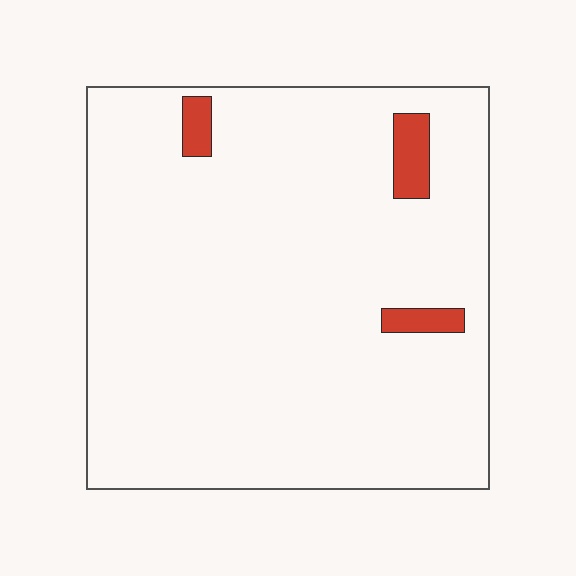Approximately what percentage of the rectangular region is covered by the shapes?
Approximately 5%.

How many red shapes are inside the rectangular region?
3.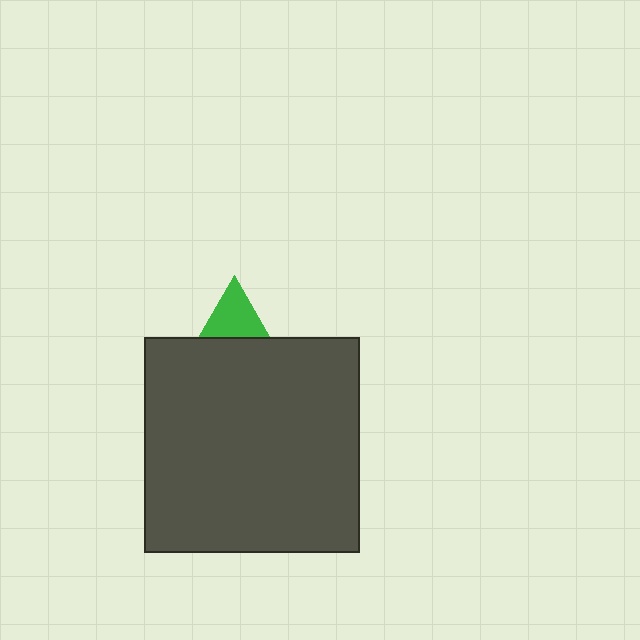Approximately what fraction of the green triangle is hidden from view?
Roughly 69% of the green triangle is hidden behind the dark gray square.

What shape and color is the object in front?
The object in front is a dark gray square.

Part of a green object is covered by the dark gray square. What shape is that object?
It is a triangle.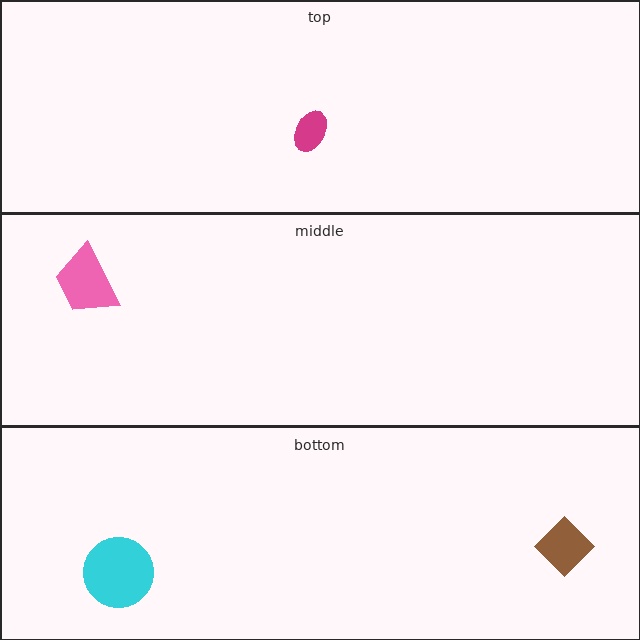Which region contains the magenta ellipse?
The top region.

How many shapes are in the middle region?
1.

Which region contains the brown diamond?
The bottom region.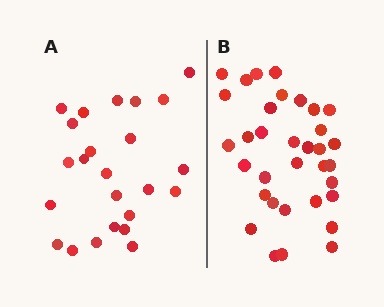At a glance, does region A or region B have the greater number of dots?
Region B (the right region) has more dots.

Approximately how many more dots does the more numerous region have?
Region B has roughly 10 or so more dots than region A.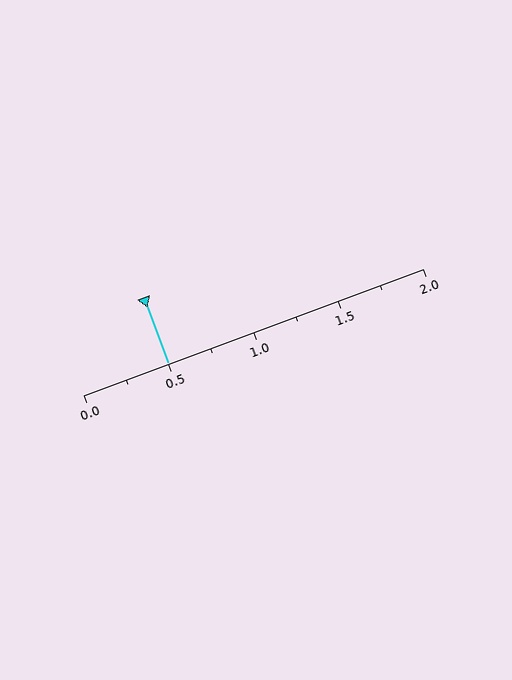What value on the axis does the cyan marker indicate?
The marker indicates approximately 0.5.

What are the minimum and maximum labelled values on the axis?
The axis runs from 0.0 to 2.0.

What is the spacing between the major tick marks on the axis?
The major ticks are spaced 0.5 apart.